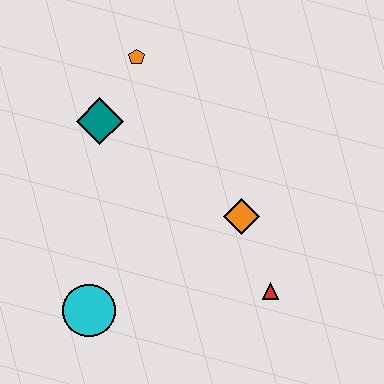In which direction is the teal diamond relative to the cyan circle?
The teal diamond is above the cyan circle.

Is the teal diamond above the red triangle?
Yes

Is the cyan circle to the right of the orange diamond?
No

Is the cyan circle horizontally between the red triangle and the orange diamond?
No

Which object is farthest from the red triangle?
The orange pentagon is farthest from the red triangle.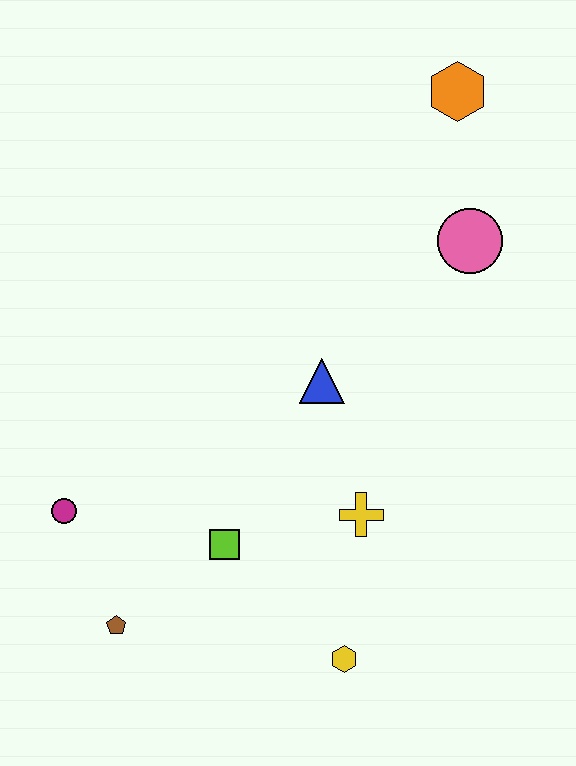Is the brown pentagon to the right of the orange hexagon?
No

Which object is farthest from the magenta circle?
The orange hexagon is farthest from the magenta circle.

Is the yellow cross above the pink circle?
No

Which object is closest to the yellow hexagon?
The yellow cross is closest to the yellow hexagon.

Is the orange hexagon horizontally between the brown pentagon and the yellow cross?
No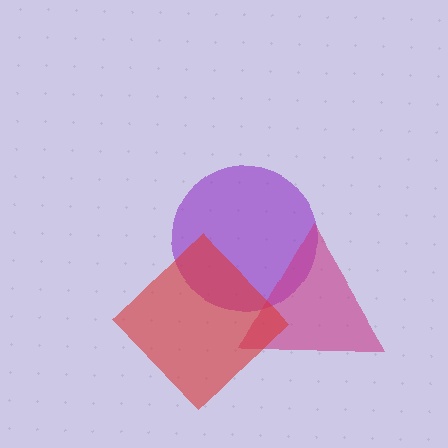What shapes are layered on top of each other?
The layered shapes are: a purple circle, a magenta triangle, a red diamond.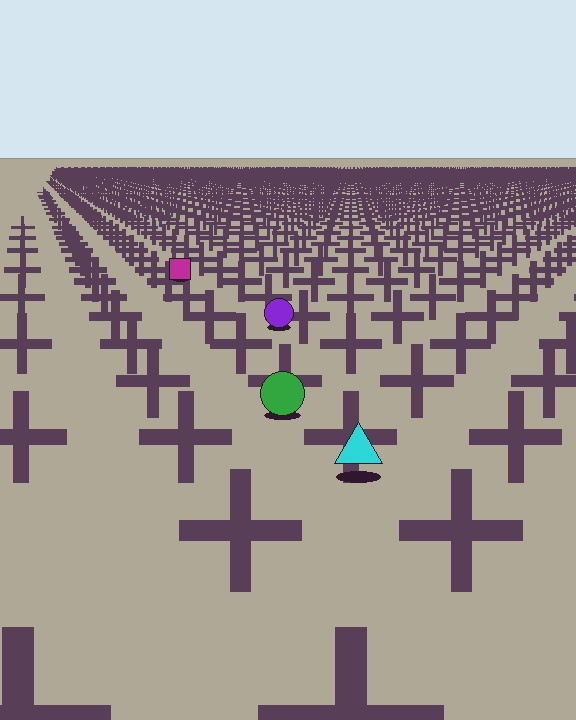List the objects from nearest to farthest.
From nearest to farthest: the cyan triangle, the green circle, the purple circle, the magenta square.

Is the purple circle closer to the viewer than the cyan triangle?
No. The cyan triangle is closer — you can tell from the texture gradient: the ground texture is coarser near it.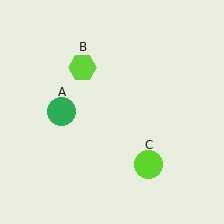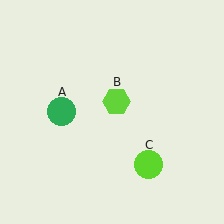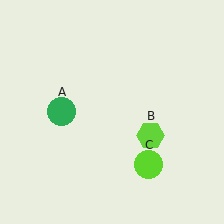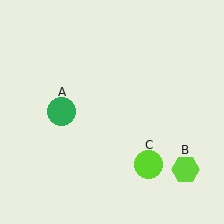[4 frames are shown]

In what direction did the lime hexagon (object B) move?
The lime hexagon (object B) moved down and to the right.